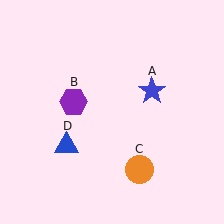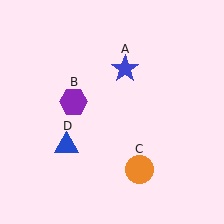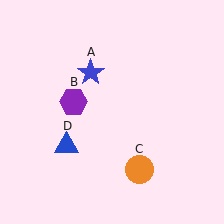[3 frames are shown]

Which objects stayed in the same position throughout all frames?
Purple hexagon (object B) and orange circle (object C) and blue triangle (object D) remained stationary.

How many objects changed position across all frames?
1 object changed position: blue star (object A).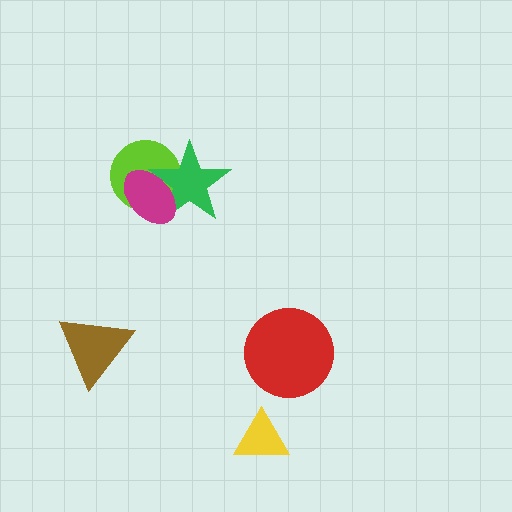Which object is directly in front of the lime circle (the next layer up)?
The green star is directly in front of the lime circle.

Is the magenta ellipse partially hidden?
No, no other shape covers it.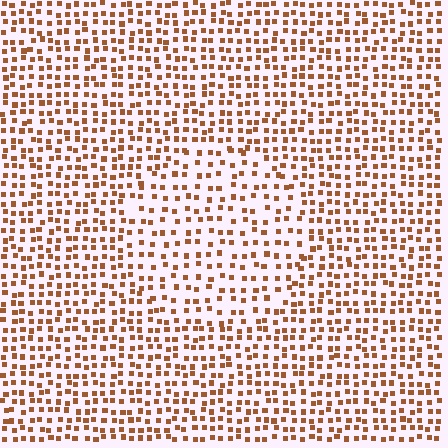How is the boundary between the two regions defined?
The boundary is defined by a change in element density (approximately 1.6x ratio). All elements are the same color, size, and shape.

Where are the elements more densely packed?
The elements are more densely packed outside the circle boundary.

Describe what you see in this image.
The image contains small brown elements arranged at two different densities. A circle-shaped region is visible where the elements are less densely packed than the surrounding area.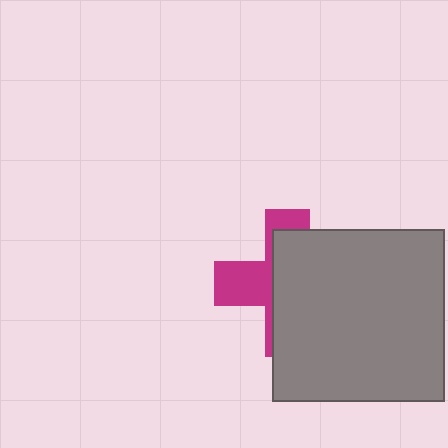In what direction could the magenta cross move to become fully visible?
The magenta cross could move left. That would shift it out from behind the gray square entirely.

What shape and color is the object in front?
The object in front is a gray square.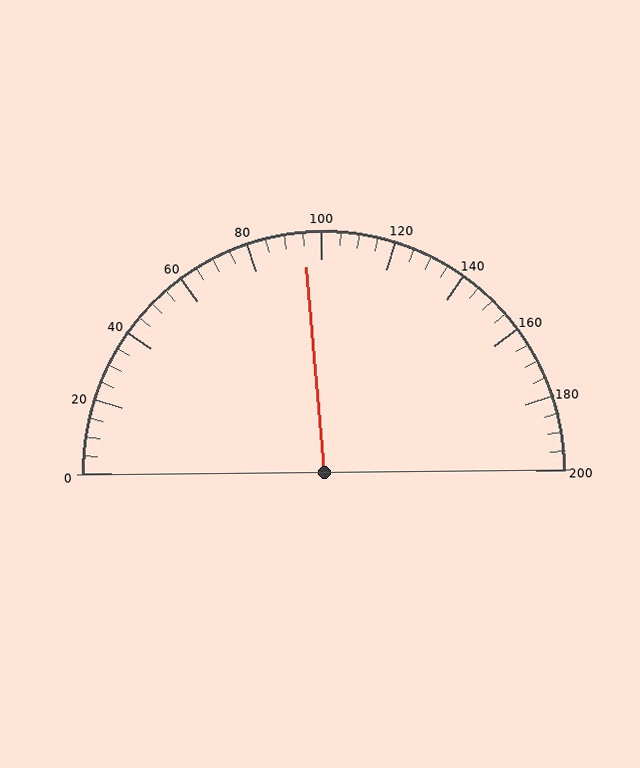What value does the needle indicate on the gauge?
The needle indicates approximately 95.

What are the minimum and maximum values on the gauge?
The gauge ranges from 0 to 200.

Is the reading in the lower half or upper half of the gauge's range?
The reading is in the lower half of the range (0 to 200).